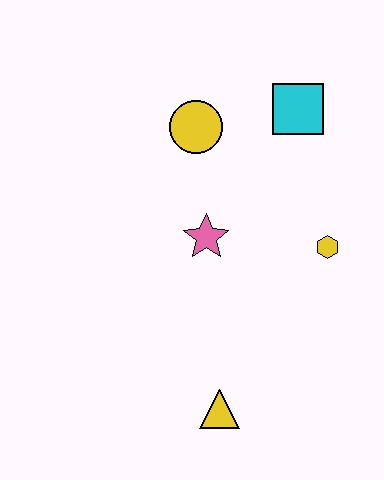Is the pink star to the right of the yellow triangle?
No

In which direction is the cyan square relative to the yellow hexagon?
The cyan square is above the yellow hexagon.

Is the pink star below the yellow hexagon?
No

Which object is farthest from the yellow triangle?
The cyan square is farthest from the yellow triangle.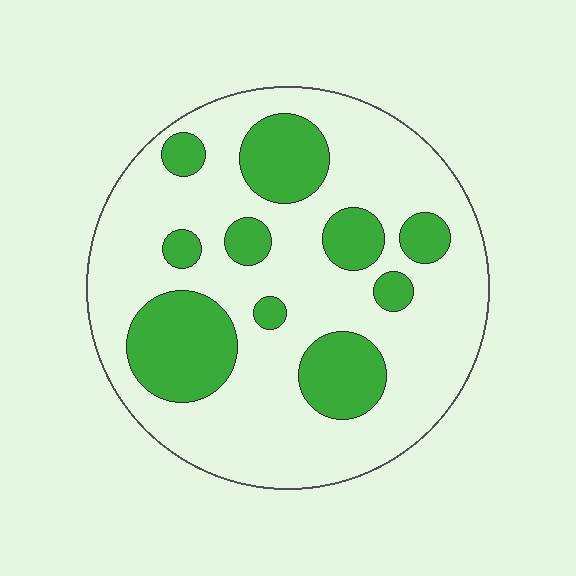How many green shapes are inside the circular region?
10.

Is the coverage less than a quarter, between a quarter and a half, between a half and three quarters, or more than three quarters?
Between a quarter and a half.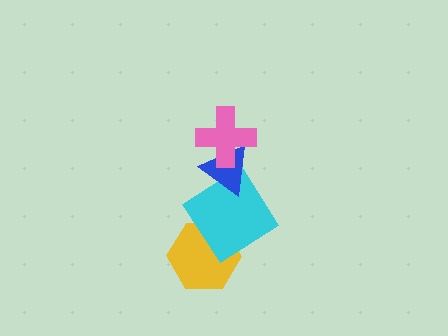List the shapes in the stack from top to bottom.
From top to bottom: the pink cross, the blue triangle, the cyan diamond, the yellow hexagon.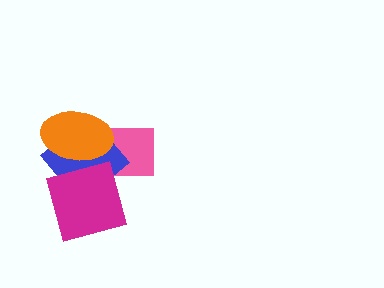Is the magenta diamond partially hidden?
No, no other shape covers it.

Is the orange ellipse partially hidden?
Yes, it is partially covered by another shape.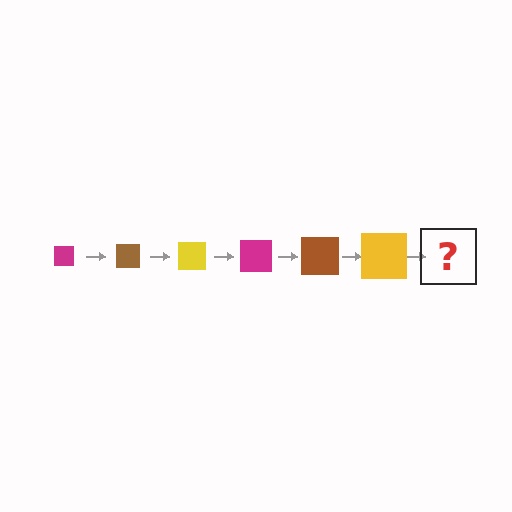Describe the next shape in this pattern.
It should be a magenta square, larger than the previous one.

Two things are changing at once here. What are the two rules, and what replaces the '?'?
The two rules are that the square grows larger each step and the color cycles through magenta, brown, and yellow. The '?' should be a magenta square, larger than the previous one.